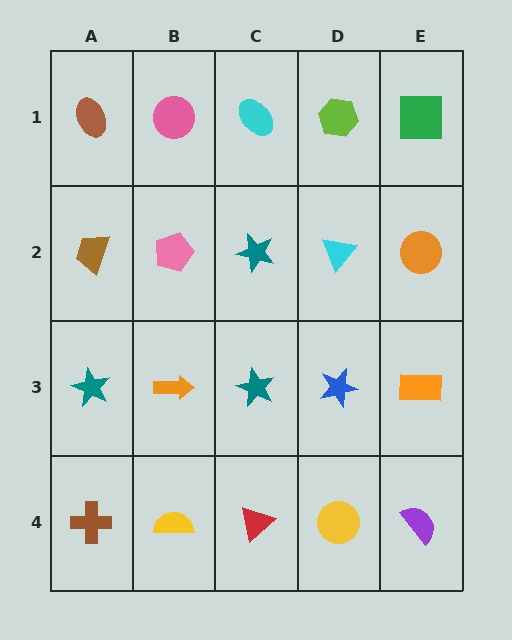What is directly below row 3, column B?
A yellow semicircle.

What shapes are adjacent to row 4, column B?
An orange arrow (row 3, column B), a brown cross (row 4, column A), a red triangle (row 4, column C).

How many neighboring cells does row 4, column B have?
3.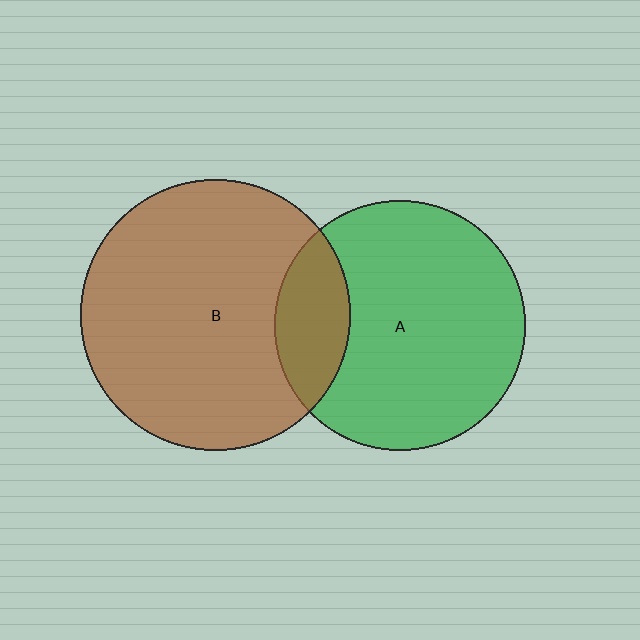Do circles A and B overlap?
Yes.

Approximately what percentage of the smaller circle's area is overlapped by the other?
Approximately 20%.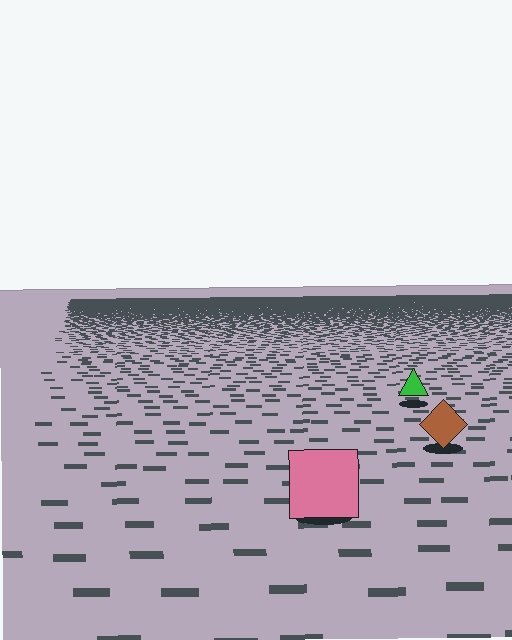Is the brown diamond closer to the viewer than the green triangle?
Yes. The brown diamond is closer — you can tell from the texture gradient: the ground texture is coarser near it.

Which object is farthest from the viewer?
The green triangle is farthest from the viewer. It appears smaller and the ground texture around it is denser.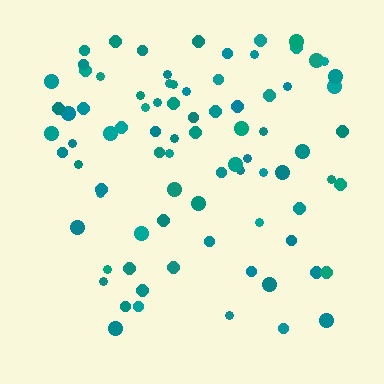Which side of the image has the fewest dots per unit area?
The bottom.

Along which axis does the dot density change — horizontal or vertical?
Vertical.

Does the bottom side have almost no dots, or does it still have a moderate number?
Still a moderate number, just noticeably fewer than the top.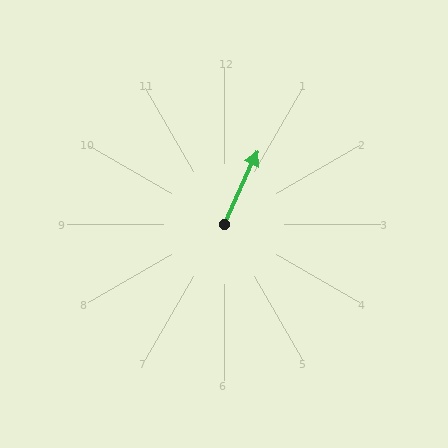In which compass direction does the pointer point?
Northeast.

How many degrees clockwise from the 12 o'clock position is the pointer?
Approximately 24 degrees.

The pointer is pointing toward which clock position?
Roughly 1 o'clock.